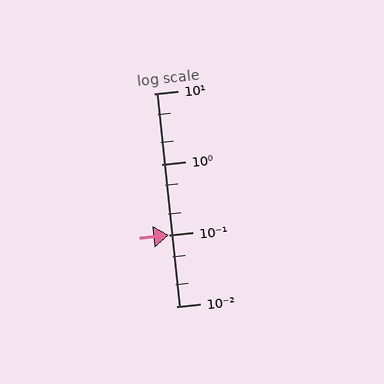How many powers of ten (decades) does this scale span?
The scale spans 3 decades, from 0.01 to 10.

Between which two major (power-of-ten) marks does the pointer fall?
The pointer is between 0.1 and 1.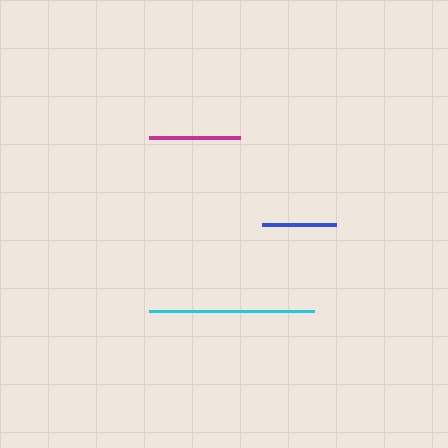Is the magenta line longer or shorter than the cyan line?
The cyan line is longer than the magenta line.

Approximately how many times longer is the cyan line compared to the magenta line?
The cyan line is approximately 1.8 times the length of the magenta line.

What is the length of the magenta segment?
The magenta segment is approximately 91 pixels long.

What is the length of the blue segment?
The blue segment is approximately 74 pixels long.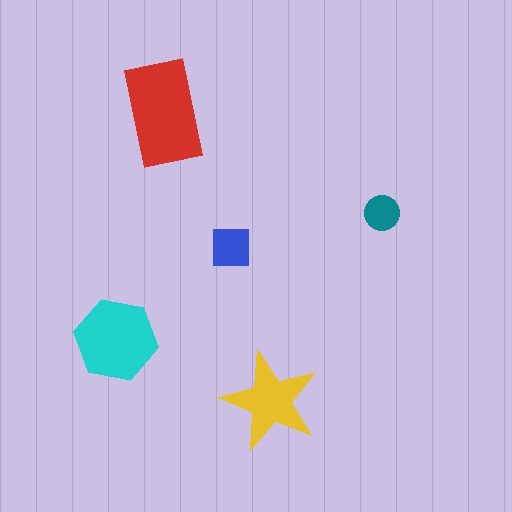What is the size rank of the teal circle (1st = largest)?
5th.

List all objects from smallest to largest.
The teal circle, the blue square, the yellow star, the cyan hexagon, the red rectangle.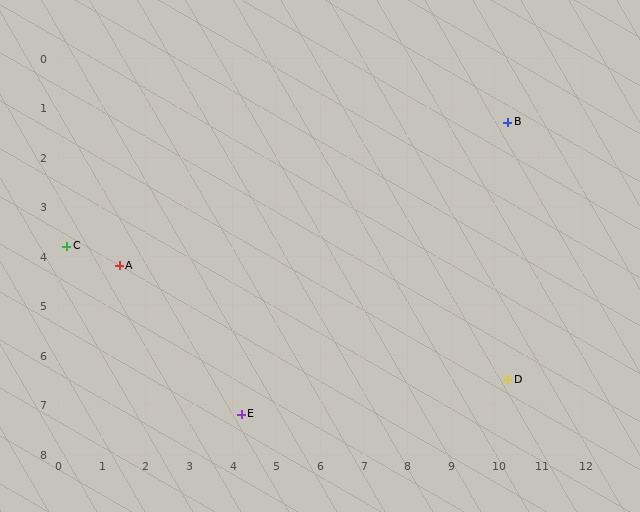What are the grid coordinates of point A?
Point A is at approximately (1.4, 4.2).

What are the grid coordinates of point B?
Point B is at approximately (10.3, 1.3).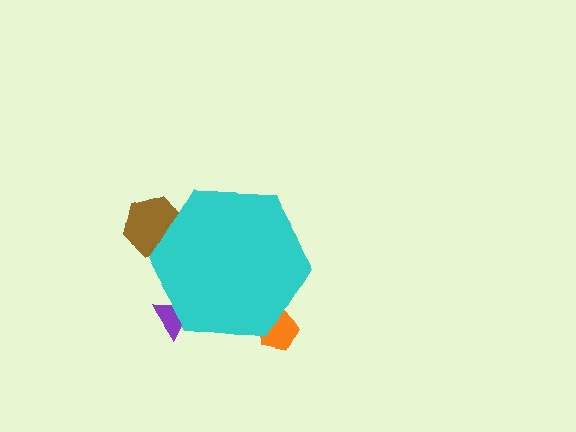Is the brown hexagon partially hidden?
Yes, the brown hexagon is partially hidden behind the cyan hexagon.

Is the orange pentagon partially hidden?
Yes, the orange pentagon is partially hidden behind the cyan hexagon.